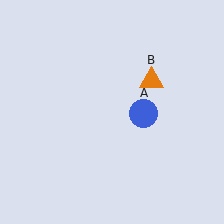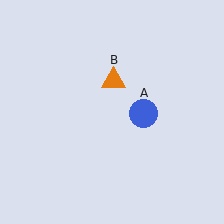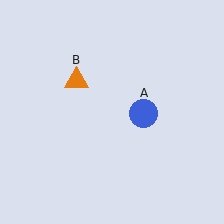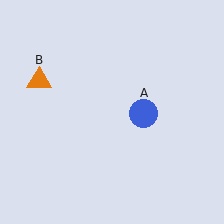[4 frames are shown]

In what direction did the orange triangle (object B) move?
The orange triangle (object B) moved left.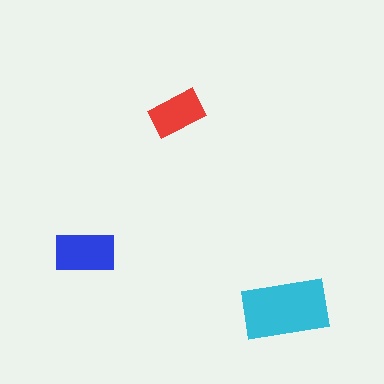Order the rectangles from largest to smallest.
the cyan one, the blue one, the red one.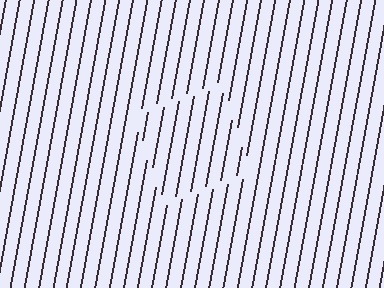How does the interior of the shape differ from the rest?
The interior of the shape contains the same grating, shifted by half a period — the contour is defined by the phase discontinuity where line-ends from the inner and outer gratings abut.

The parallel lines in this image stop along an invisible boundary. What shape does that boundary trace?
An illusory square. The interior of the shape contains the same grating, shifted by half a period — the contour is defined by the phase discontinuity where line-ends from the inner and outer gratings abut.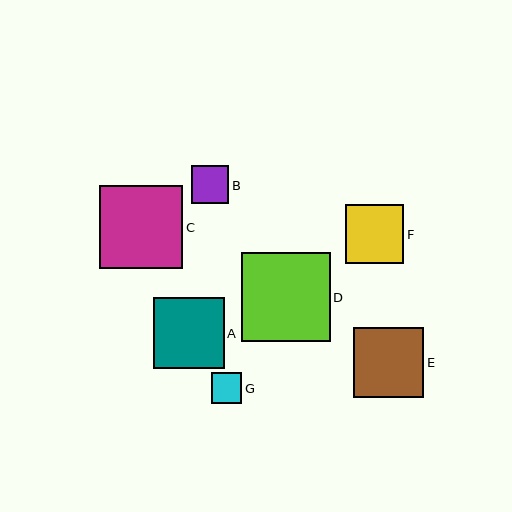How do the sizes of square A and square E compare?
Square A and square E are approximately the same size.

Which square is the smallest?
Square G is the smallest with a size of approximately 30 pixels.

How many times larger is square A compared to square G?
Square A is approximately 2.3 times the size of square G.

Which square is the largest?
Square D is the largest with a size of approximately 89 pixels.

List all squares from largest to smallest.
From largest to smallest: D, C, A, E, F, B, G.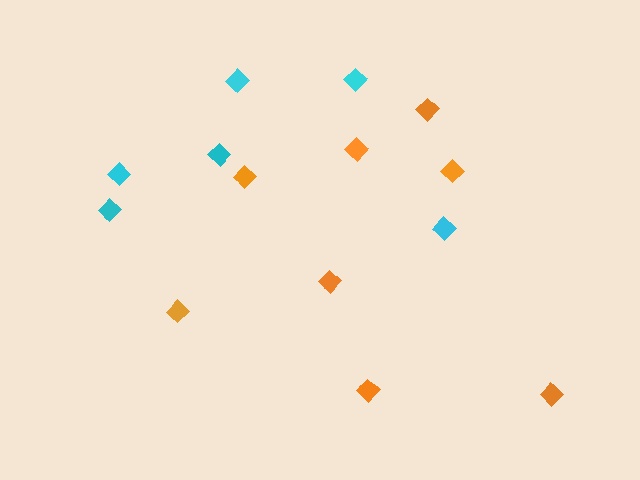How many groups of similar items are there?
There are 2 groups: one group of cyan diamonds (6) and one group of orange diamonds (8).